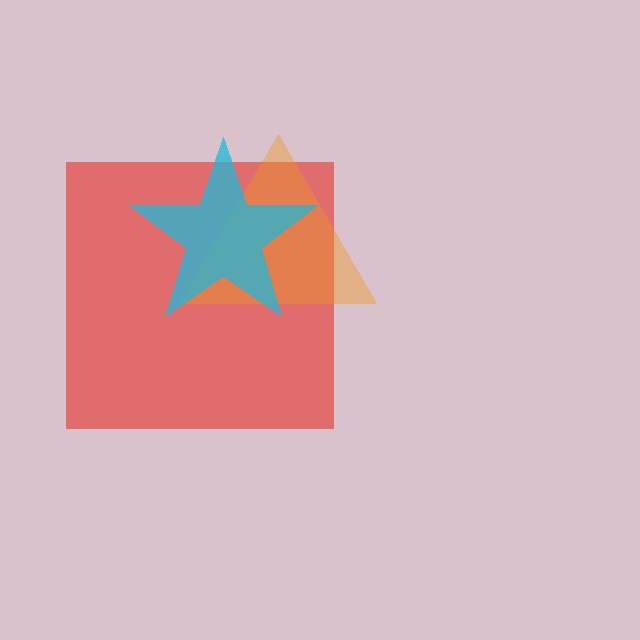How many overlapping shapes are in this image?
There are 3 overlapping shapes in the image.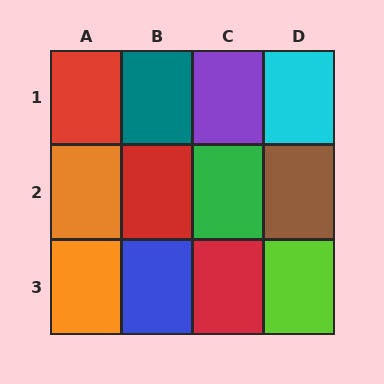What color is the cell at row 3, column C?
Red.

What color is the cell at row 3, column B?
Blue.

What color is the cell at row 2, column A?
Orange.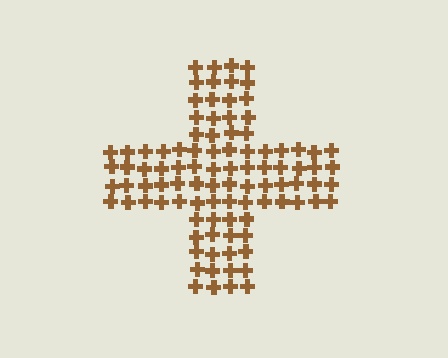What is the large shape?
The large shape is a cross.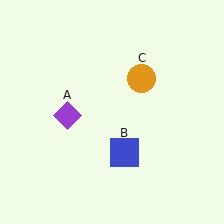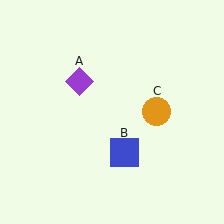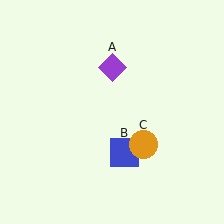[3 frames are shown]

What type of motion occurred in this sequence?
The purple diamond (object A), orange circle (object C) rotated clockwise around the center of the scene.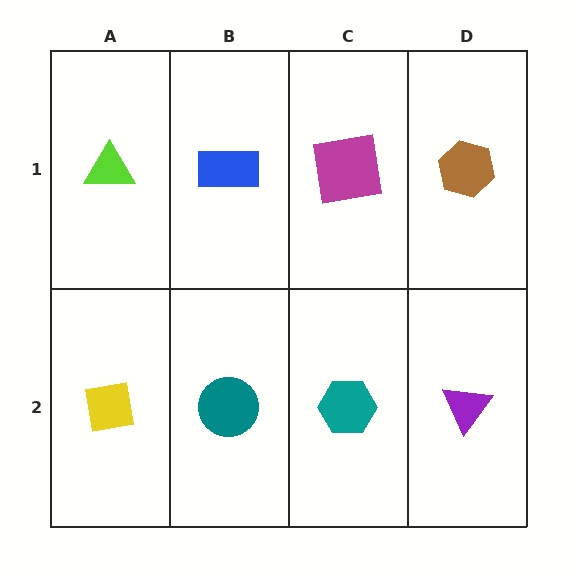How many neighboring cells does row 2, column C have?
3.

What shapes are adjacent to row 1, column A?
A yellow square (row 2, column A), a blue rectangle (row 1, column B).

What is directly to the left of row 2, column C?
A teal circle.